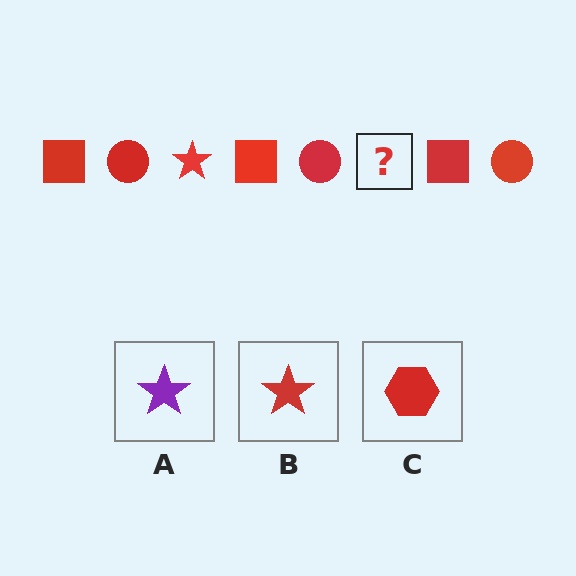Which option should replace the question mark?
Option B.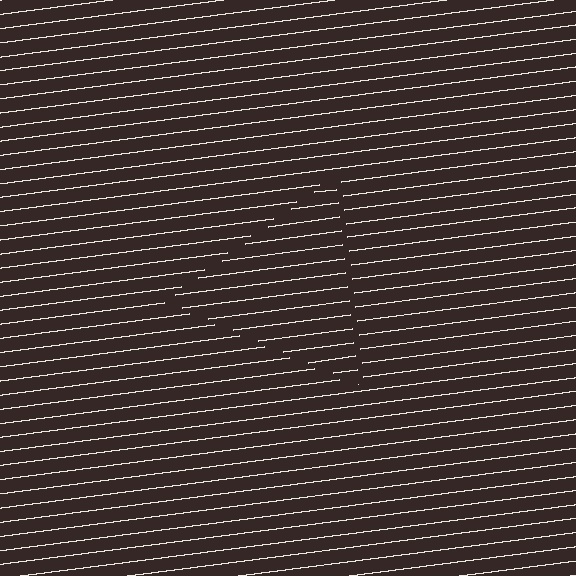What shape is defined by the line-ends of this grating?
An illusory triangle. The interior of the shape contains the same grating, shifted by half a period — the contour is defined by the phase discontinuity where line-ends from the inner and outer gratings abut.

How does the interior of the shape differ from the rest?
The interior of the shape contains the same grating, shifted by half a period — the contour is defined by the phase discontinuity where line-ends from the inner and outer gratings abut.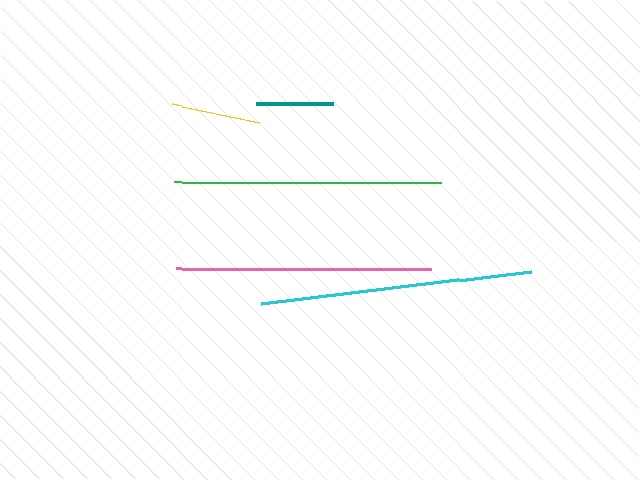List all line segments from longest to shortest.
From longest to shortest: cyan, green, pink, yellow, teal.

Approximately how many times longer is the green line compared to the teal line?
The green line is approximately 3.5 times the length of the teal line.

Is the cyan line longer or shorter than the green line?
The cyan line is longer than the green line.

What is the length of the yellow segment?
The yellow segment is approximately 89 pixels long.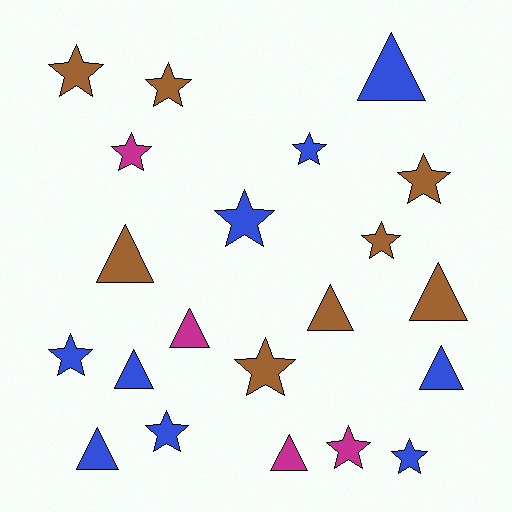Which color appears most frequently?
Blue, with 9 objects.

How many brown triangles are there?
There are 3 brown triangles.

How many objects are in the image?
There are 21 objects.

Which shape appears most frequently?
Star, with 12 objects.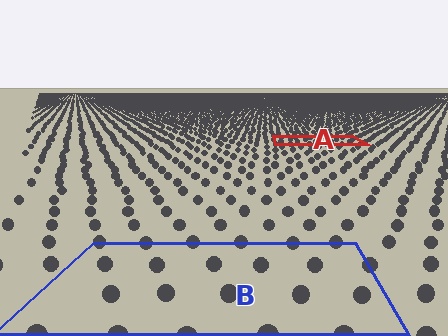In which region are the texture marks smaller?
The texture marks are smaller in region A, because it is farther away.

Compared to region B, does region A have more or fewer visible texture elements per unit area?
Region A has more texture elements per unit area — they are packed more densely because it is farther away.